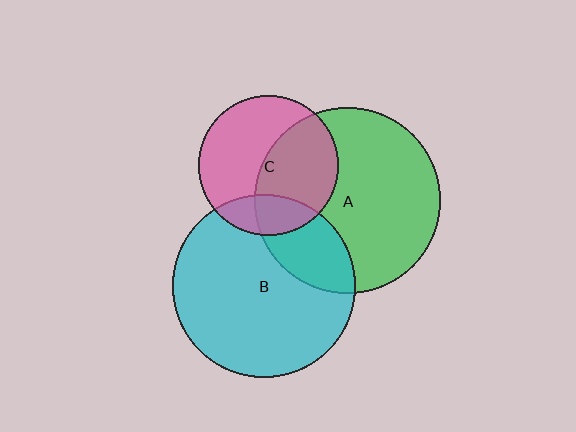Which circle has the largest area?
Circle A (green).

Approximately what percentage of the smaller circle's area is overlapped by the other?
Approximately 20%.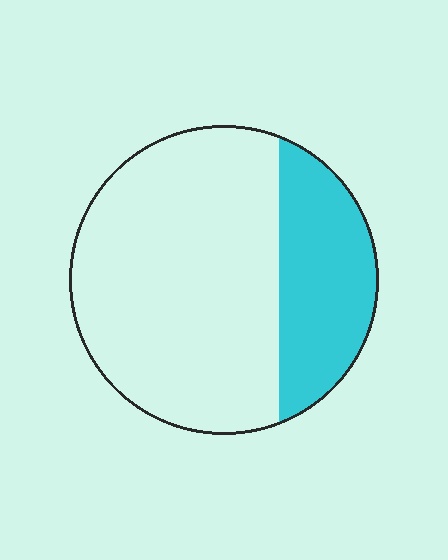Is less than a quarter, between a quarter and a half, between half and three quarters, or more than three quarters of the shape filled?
Between a quarter and a half.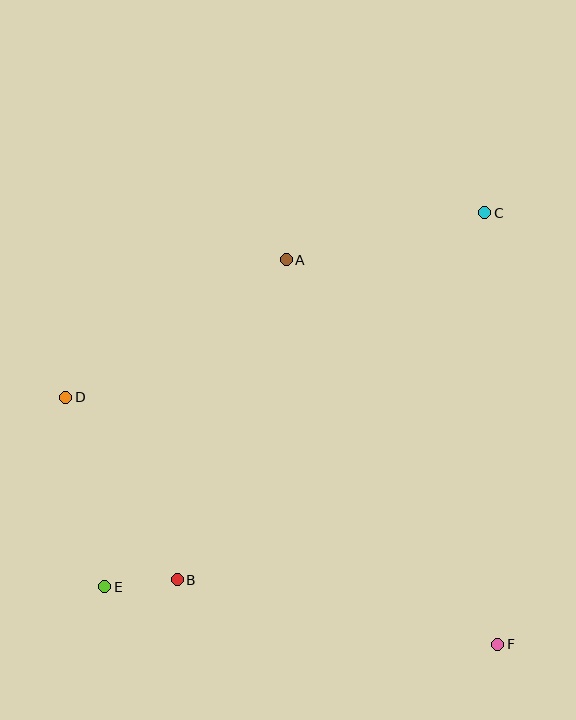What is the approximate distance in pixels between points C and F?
The distance between C and F is approximately 432 pixels.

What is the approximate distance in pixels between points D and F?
The distance between D and F is approximately 498 pixels.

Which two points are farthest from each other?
Points C and E are farthest from each other.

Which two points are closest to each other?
Points B and E are closest to each other.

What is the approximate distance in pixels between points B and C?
The distance between B and C is approximately 478 pixels.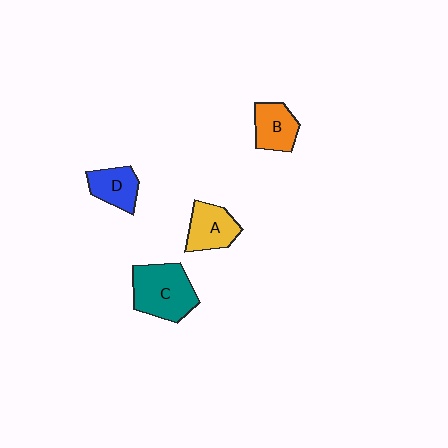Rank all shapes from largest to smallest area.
From largest to smallest: C (teal), A (yellow), B (orange), D (blue).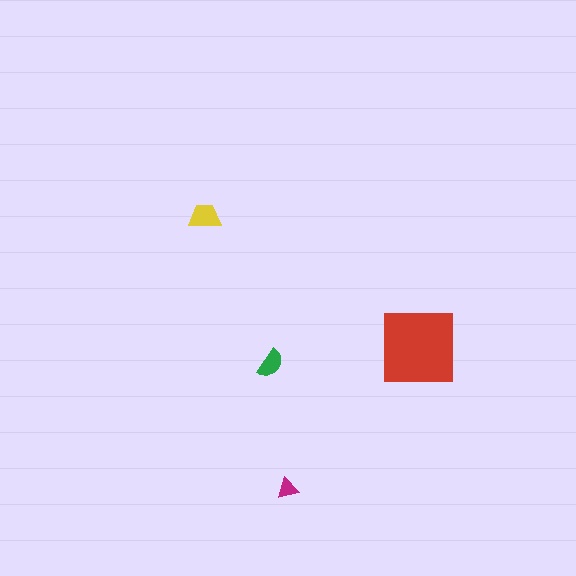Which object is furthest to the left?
The yellow trapezoid is leftmost.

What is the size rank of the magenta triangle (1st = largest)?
4th.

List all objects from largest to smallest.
The red square, the yellow trapezoid, the green semicircle, the magenta triangle.